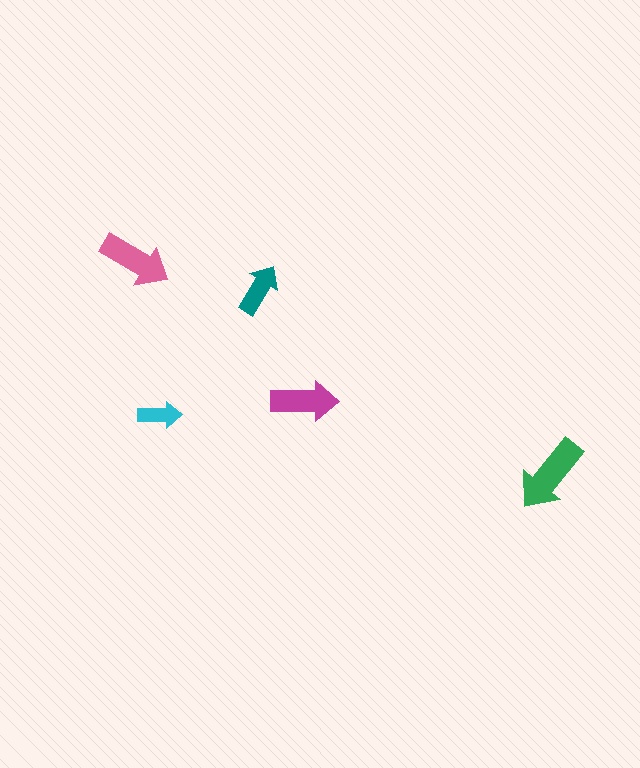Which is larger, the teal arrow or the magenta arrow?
The magenta one.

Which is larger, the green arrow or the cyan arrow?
The green one.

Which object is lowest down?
The green arrow is bottommost.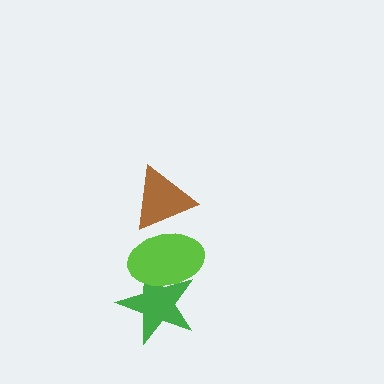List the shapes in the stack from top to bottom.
From top to bottom: the brown triangle, the lime ellipse, the green star.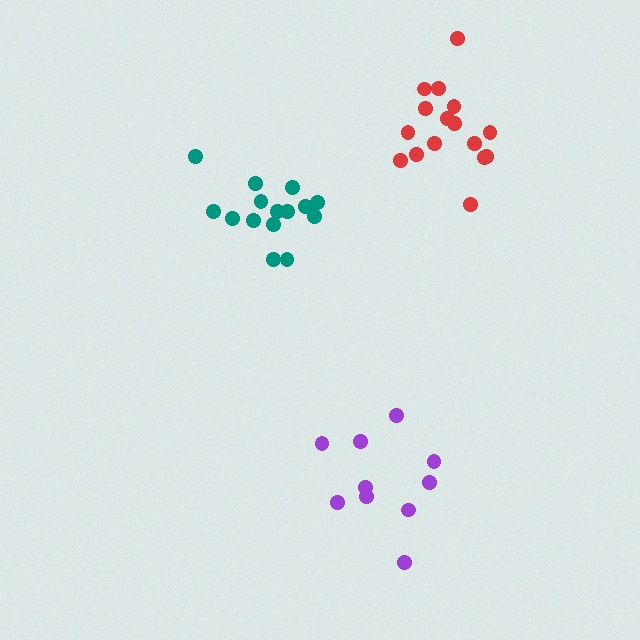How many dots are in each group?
Group 1: 15 dots, Group 2: 16 dots, Group 3: 10 dots (41 total).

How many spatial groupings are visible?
There are 3 spatial groupings.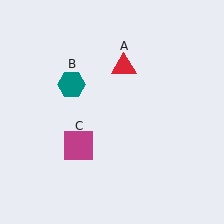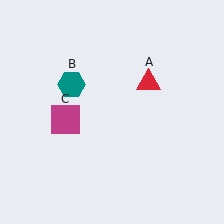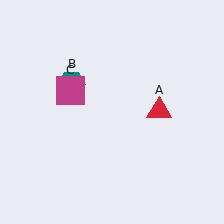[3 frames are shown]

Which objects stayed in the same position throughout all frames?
Teal hexagon (object B) remained stationary.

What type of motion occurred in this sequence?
The red triangle (object A), magenta square (object C) rotated clockwise around the center of the scene.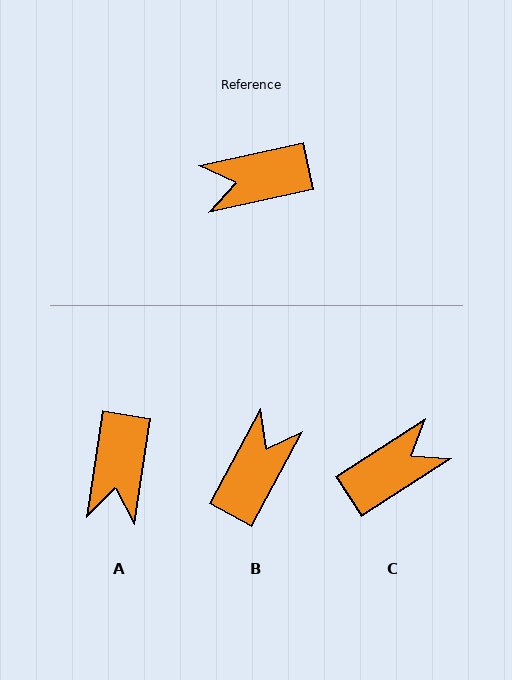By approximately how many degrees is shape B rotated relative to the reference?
Approximately 131 degrees clockwise.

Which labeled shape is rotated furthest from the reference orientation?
C, about 160 degrees away.